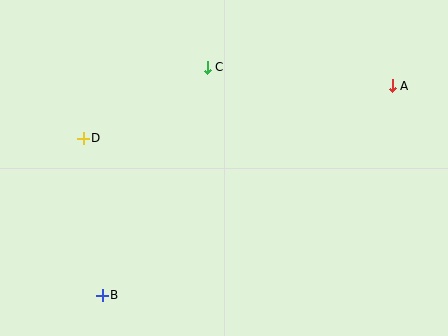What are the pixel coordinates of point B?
Point B is at (102, 295).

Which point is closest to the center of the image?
Point C at (207, 67) is closest to the center.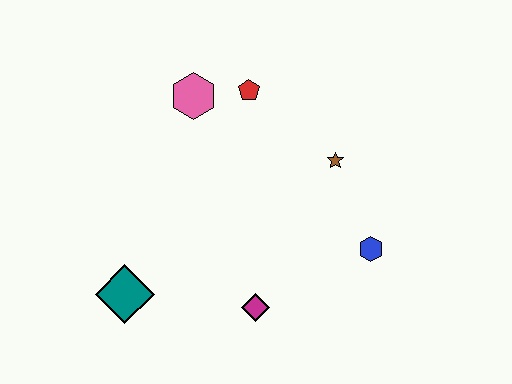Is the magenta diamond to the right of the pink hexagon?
Yes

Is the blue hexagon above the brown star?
No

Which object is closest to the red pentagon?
The pink hexagon is closest to the red pentagon.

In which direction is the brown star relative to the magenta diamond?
The brown star is above the magenta diamond.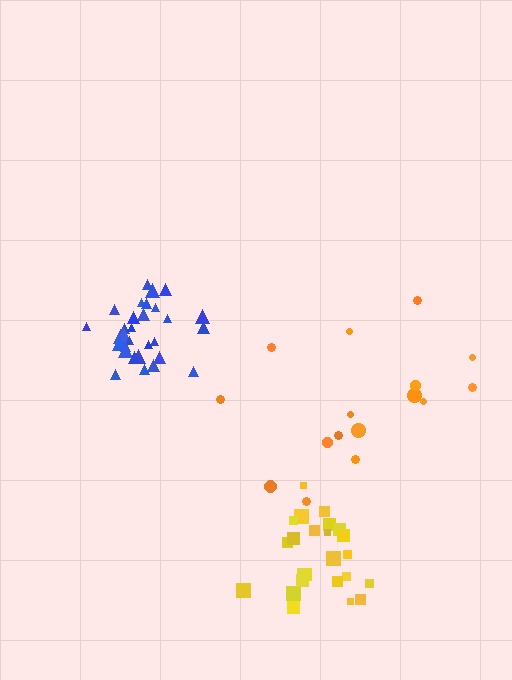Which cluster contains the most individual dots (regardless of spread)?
Blue (31).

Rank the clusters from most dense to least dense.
blue, yellow, orange.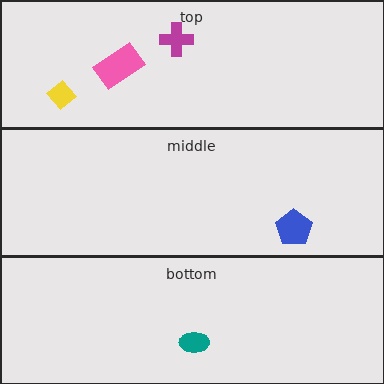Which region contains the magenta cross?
The top region.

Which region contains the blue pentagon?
The middle region.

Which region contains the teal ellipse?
The bottom region.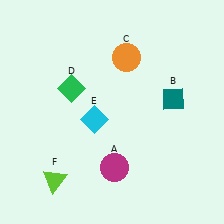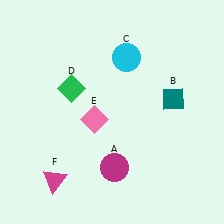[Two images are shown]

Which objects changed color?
C changed from orange to cyan. E changed from cyan to pink. F changed from lime to magenta.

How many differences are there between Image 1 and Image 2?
There are 3 differences between the two images.